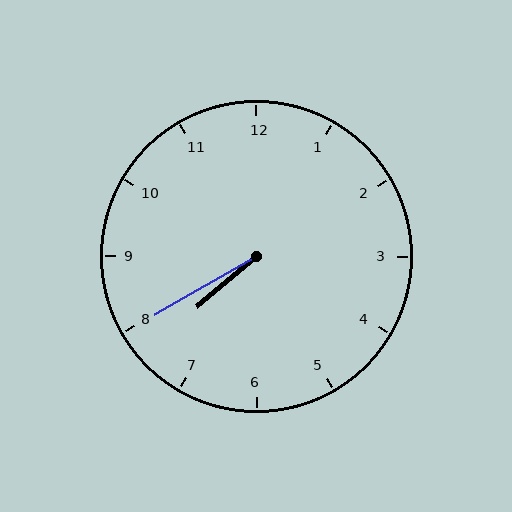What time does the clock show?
7:40.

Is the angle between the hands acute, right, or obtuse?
It is acute.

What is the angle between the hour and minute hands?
Approximately 10 degrees.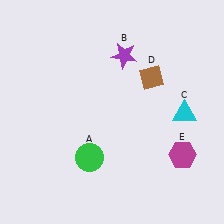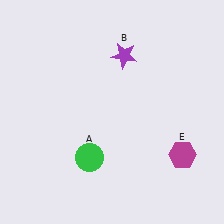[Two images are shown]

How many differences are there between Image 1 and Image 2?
There are 2 differences between the two images.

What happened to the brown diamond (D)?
The brown diamond (D) was removed in Image 2. It was in the top-right area of Image 1.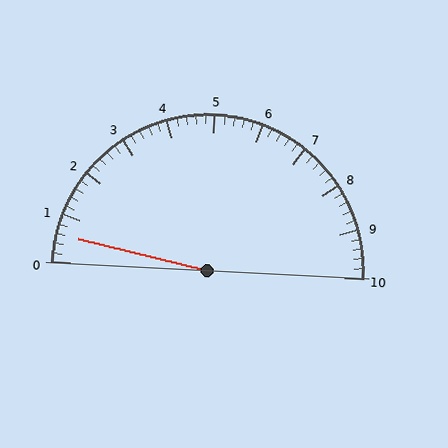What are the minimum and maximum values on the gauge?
The gauge ranges from 0 to 10.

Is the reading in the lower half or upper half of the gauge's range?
The reading is in the lower half of the range (0 to 10).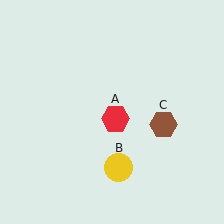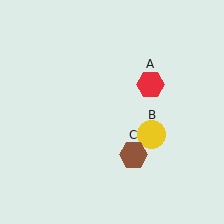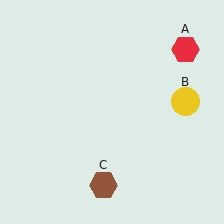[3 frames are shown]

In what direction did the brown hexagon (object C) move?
The brown hexagon (object C) moved down and to the left.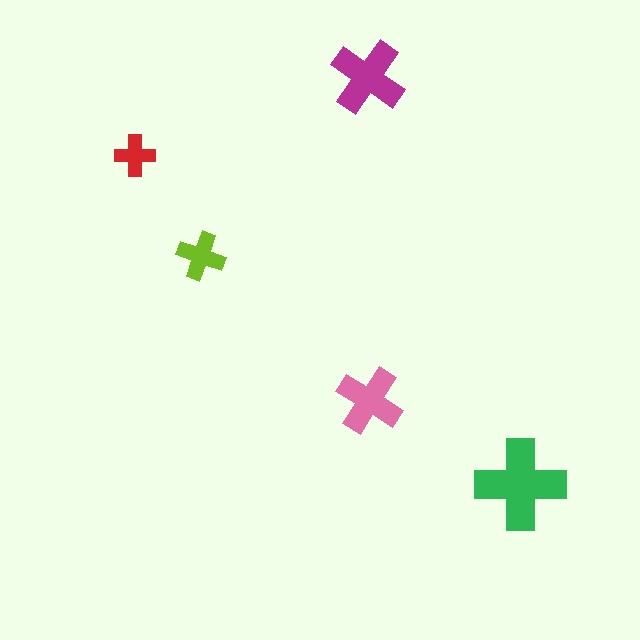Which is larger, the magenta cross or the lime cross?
The magenta one.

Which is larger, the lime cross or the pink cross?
The pink one.